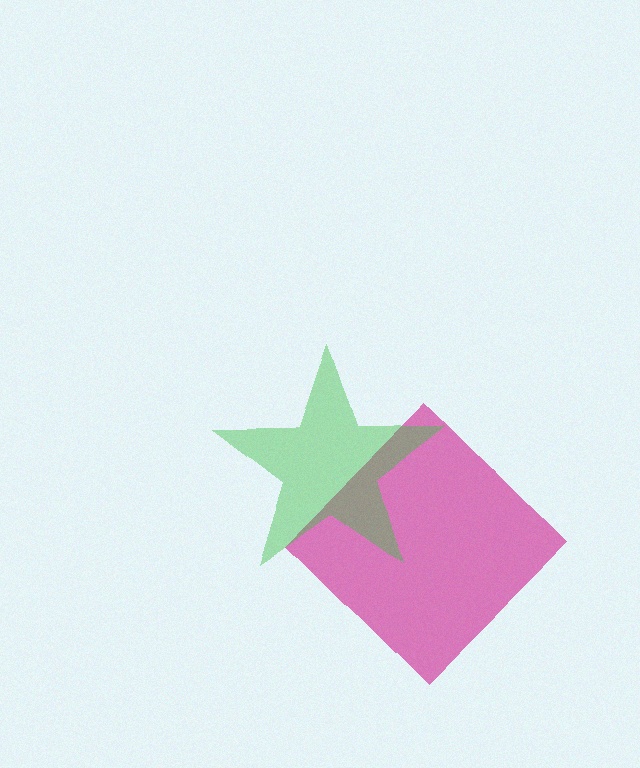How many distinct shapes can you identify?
There are 2 distinct shapes: a magenta diamond, a green star.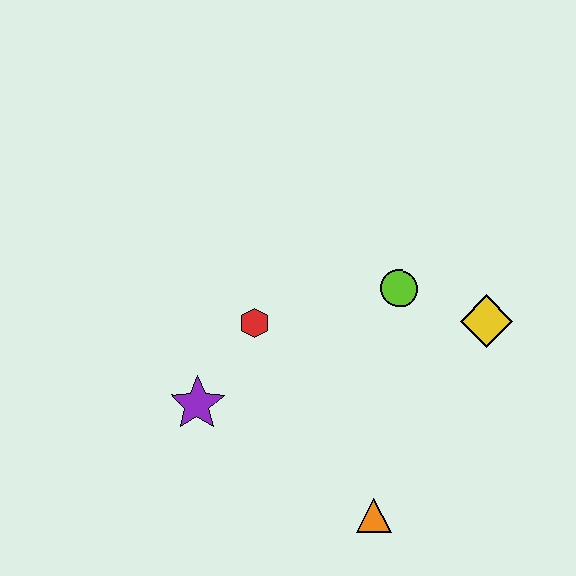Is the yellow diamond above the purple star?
Yes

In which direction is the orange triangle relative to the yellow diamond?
The orange triangle is below the yellow diamond.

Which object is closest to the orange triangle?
The purple star is closest to the orange triangle.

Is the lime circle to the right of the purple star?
Yes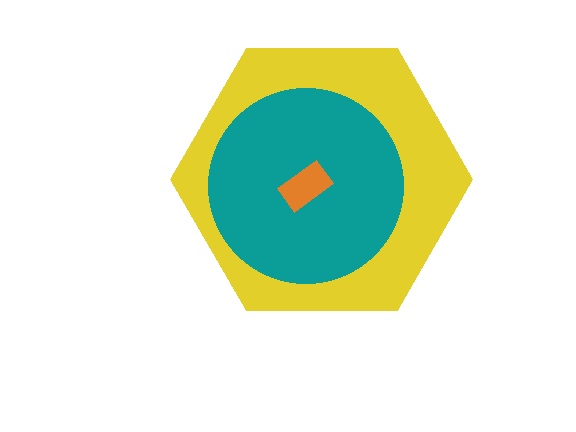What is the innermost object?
The orange rectangle.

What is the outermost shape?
The yellow hexagon.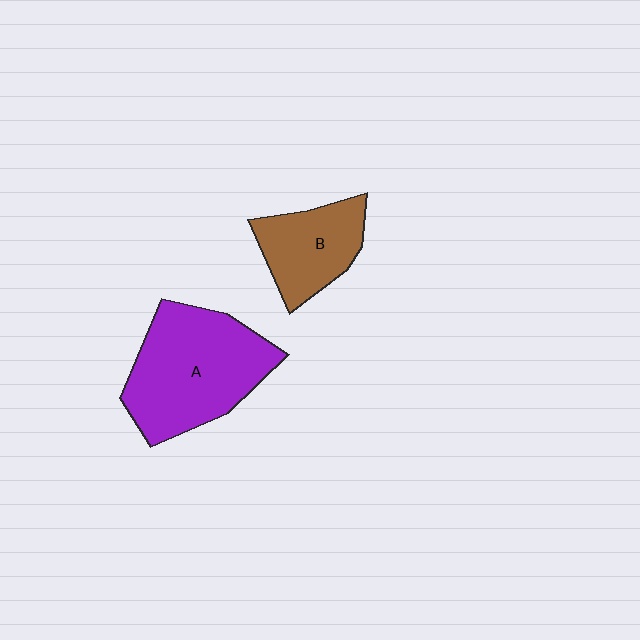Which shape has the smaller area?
Shape B (brown).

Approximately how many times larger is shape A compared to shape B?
Approximately 1.8 times.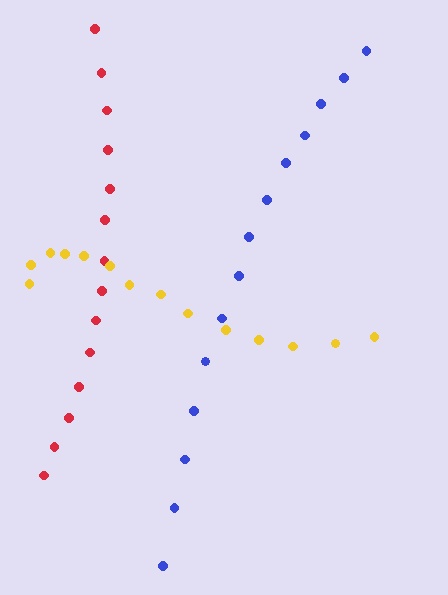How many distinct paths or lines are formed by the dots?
There are 3 distinct paths.